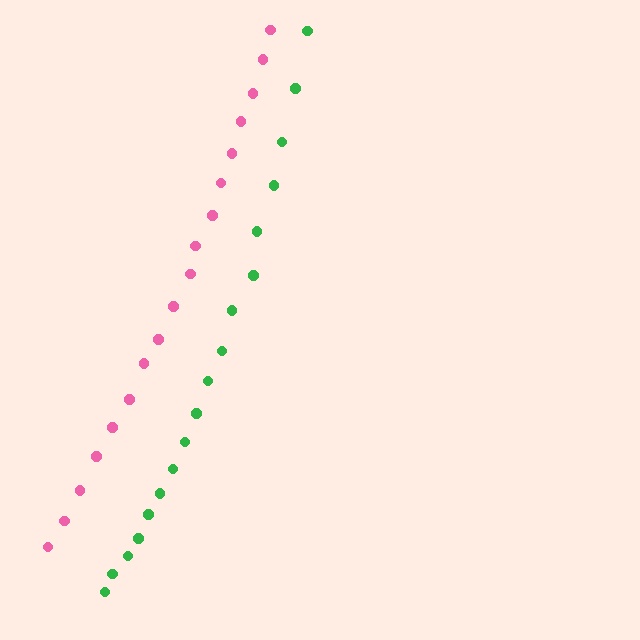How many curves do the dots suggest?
There are 2 distinct paths.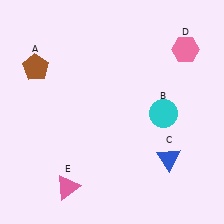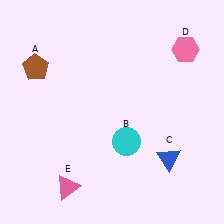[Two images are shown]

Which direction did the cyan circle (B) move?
The cyan circle (B) moved left.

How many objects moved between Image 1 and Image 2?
1 object moved between the two images.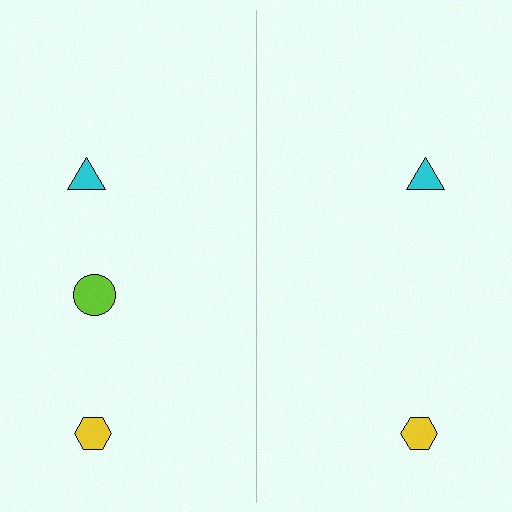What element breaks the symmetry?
A lime circle is missing from the right side.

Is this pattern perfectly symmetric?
No, the pattern is not perfectly symmetric. A lime circle is missing from the right side.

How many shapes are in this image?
There are 5 shapes in this image.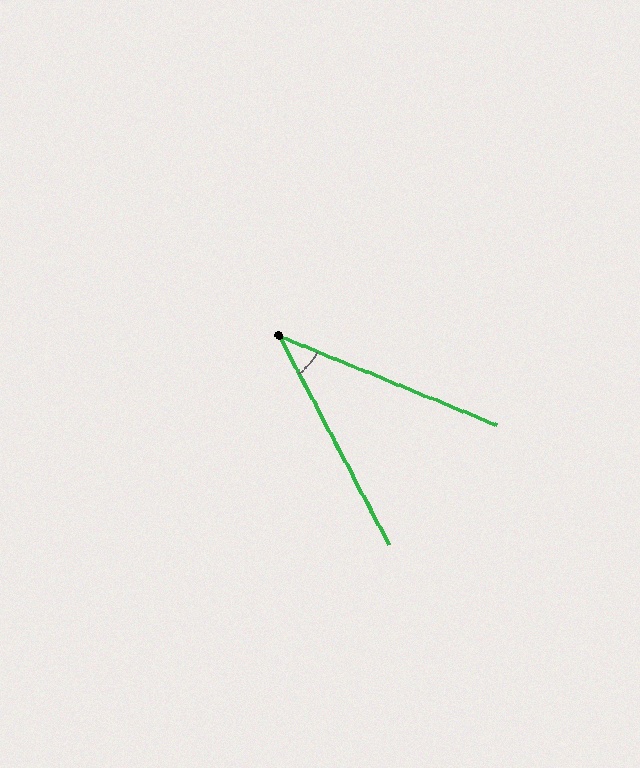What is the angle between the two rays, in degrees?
Approximately 40 degrees.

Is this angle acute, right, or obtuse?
It is acute.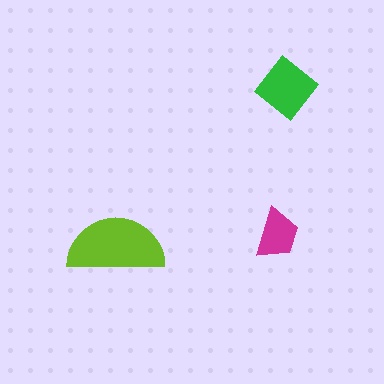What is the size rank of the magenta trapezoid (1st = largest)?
3rd.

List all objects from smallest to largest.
The magenta trapezoid, the green diamond, the lime semicircle.